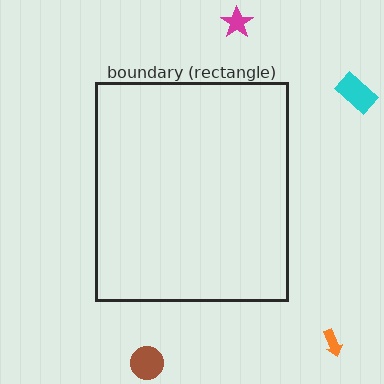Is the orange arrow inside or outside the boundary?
Outside.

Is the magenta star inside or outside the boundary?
Outside.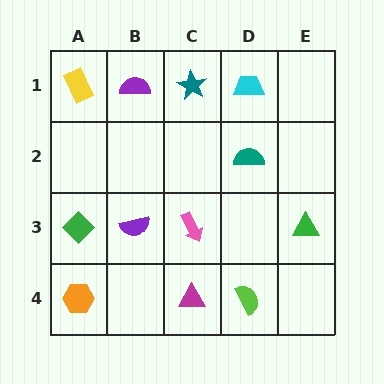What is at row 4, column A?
An orange hexagon.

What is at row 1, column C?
A teal star.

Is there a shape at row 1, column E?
No, that cell is empty.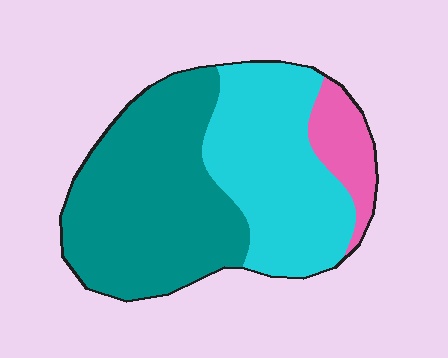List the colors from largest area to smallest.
From largest to smallest: teal, cyan, pink.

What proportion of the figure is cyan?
Cyan takes up about three eighths (3/8) of the figure.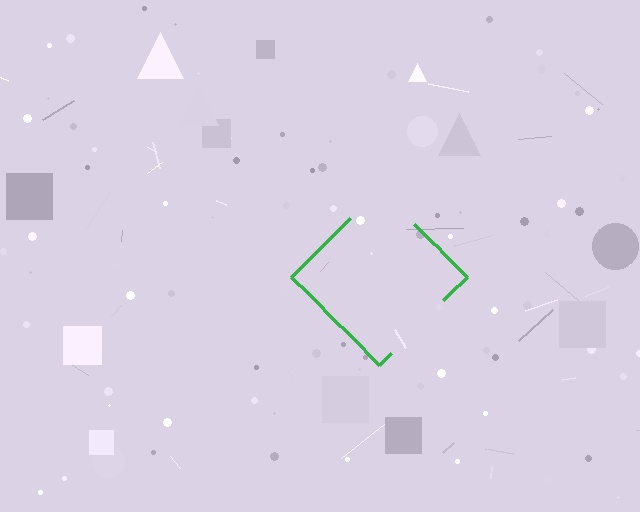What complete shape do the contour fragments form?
The contour fragments form a diamond.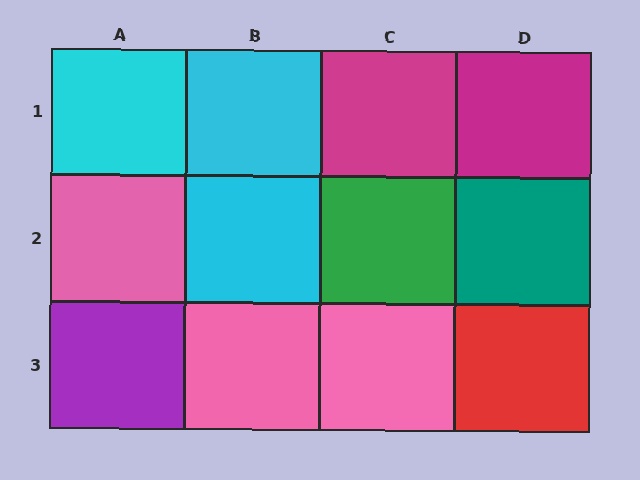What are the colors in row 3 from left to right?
Purple, pink, pink, red.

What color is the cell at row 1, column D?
Magenta.